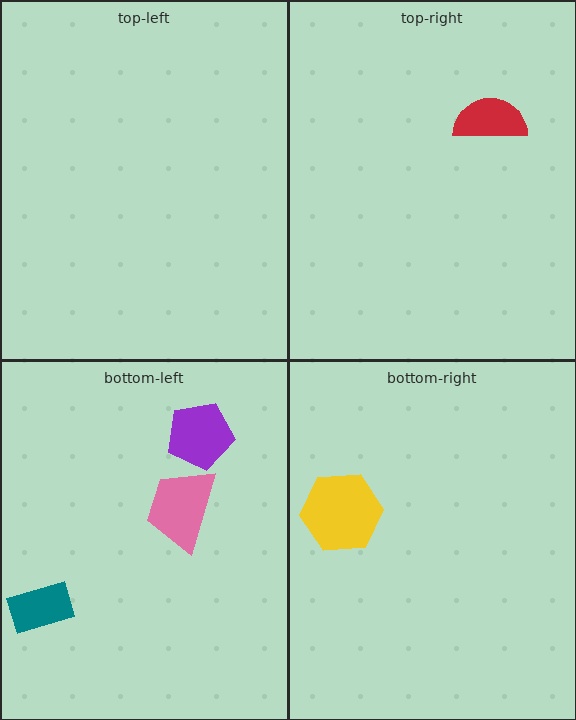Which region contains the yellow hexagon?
The bottom-right region.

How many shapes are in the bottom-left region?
3.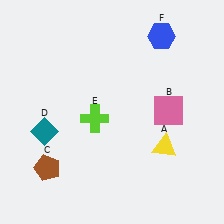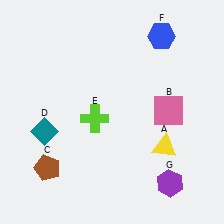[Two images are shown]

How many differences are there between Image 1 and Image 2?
There is 1 difference between the two images.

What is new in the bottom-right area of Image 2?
A purple hexagon (G) was added in the bottom-right area of Image 2.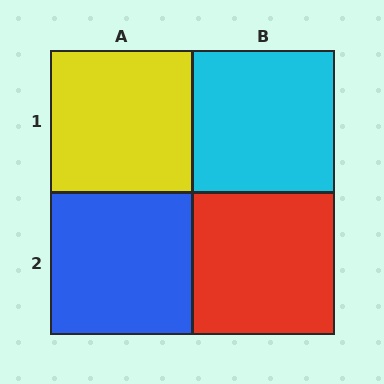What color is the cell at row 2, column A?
Blue.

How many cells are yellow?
1 cell is yellow.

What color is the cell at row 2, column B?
Red.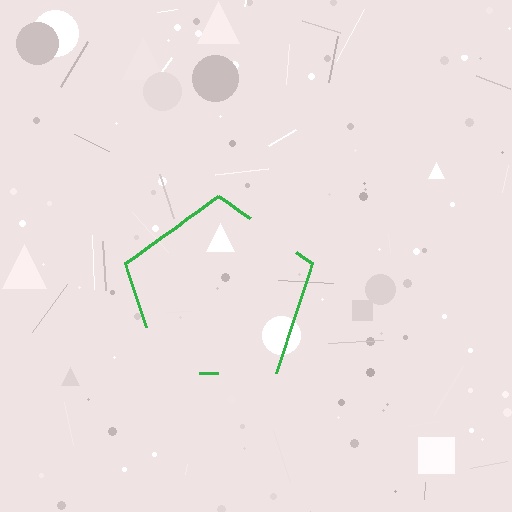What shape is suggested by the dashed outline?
The dashed outline suggests a pentagon.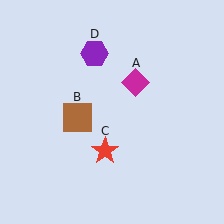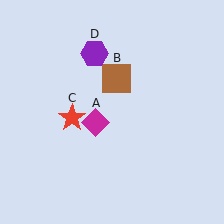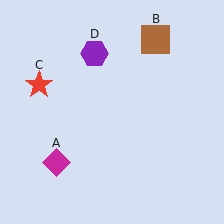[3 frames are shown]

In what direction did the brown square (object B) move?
The brown square (object B) moved up and to the right.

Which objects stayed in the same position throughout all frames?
Purple hexagon (object D) remained stationary.